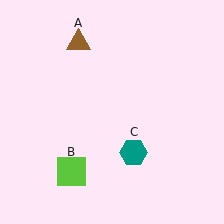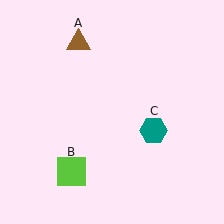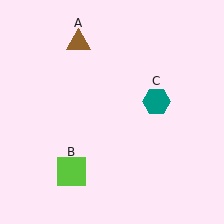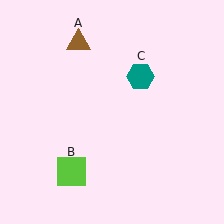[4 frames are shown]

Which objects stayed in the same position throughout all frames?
Brown triangle (object A) and lime square (object B) remained stationary.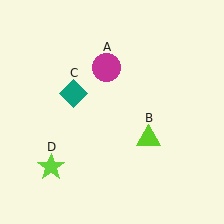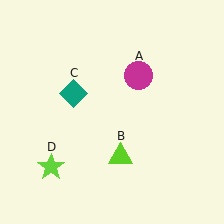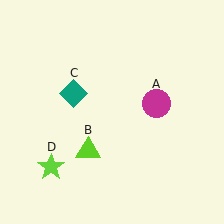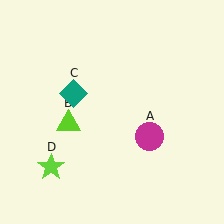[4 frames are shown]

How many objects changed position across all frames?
2 objects changed position: magenta circle (object A), lime triangle (object B).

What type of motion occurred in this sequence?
The magenta circle (object A), lime triangle (object B) rotated clockwise around the center of the scene.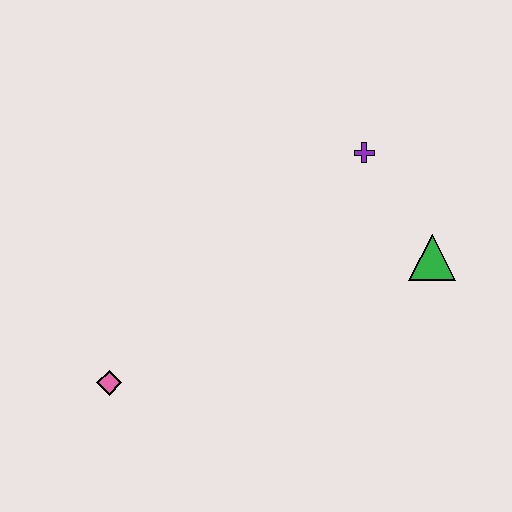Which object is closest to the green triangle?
The purple cross is closest to the green triangle.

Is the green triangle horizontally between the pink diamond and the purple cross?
No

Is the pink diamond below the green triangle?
Yes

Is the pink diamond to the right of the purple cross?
No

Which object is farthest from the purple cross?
The pink diamond is farthest from the purple cross.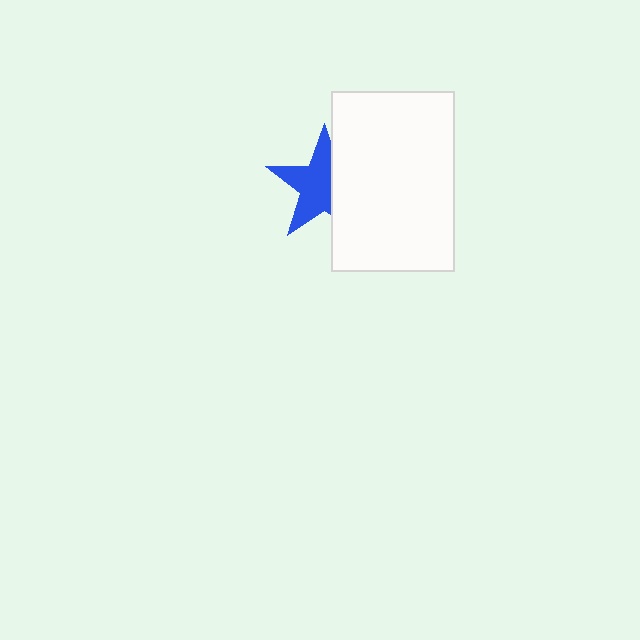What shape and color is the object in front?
The object in front is a white rectangle.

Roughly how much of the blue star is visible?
About half of it is visible (roughly 63%).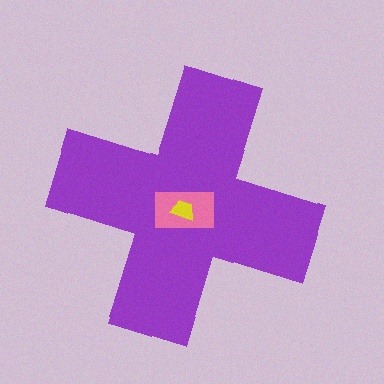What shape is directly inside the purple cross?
The pink rectangle.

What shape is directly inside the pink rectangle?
The yellow trapezoid.